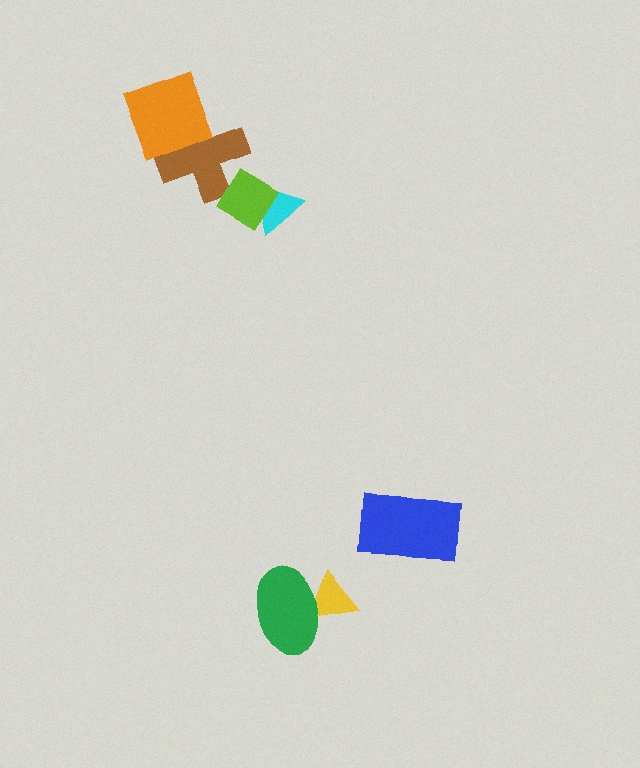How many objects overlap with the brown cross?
2 objects overlap with the brown cross.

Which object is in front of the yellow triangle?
The green ellipse is in front of the yellow triangle.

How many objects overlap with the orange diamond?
1 object overlaps with the orange diamond.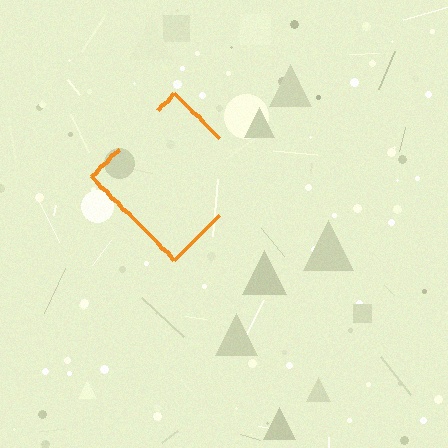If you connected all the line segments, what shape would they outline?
They would outline a diamond.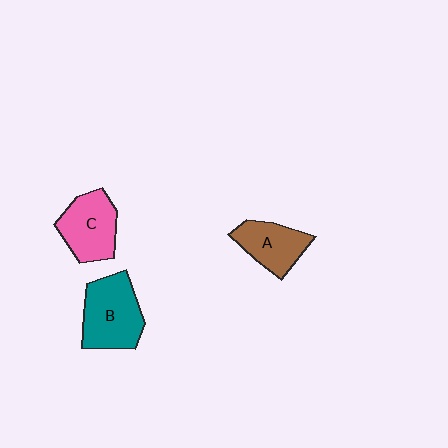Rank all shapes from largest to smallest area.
From largest to smallest: B (teal), C (pink), A (brown).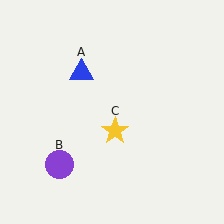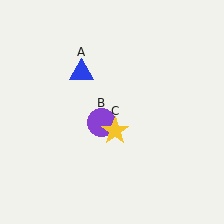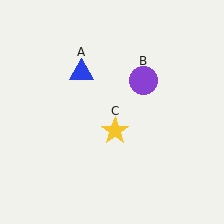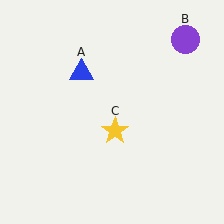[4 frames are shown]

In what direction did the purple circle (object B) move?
The purple circle (object B) moved up and to the right.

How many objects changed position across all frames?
1 object changed position: purple circle (object B).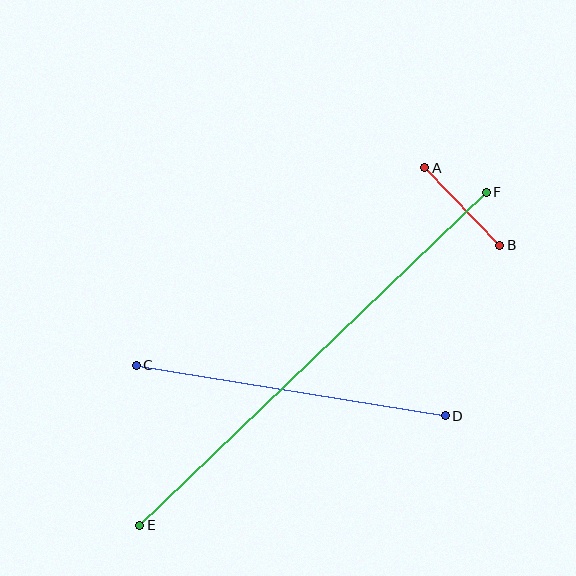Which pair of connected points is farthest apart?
Points E and F are farthest apart.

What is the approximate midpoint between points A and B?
The midpoint is at approximately (462, 206) pixels.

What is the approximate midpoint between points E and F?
The midpoint is at approximately (313, 359) pixels.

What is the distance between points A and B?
The distance is approximately 108 pixels.